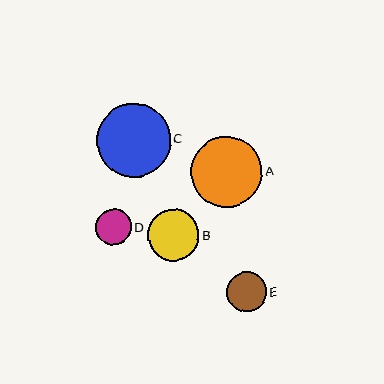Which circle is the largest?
Circle C is the largest with a size of approximately 74 pixels.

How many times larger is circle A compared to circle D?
Circle A is approximately 2.0 times the size of circle D.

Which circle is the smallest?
Circle D is the smallest with a size of approximately 36 pixels.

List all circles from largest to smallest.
From largest to smallest: C, A, B, E, D.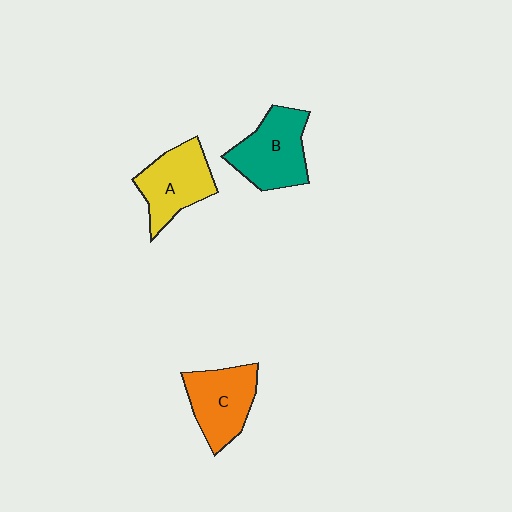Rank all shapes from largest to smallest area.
From largest to smallest: B (teal), A (yellow), C (orange).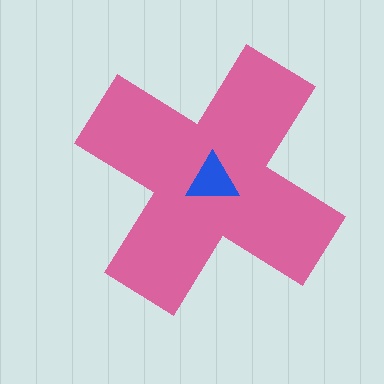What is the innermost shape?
The blue triangle.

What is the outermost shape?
The pink cross.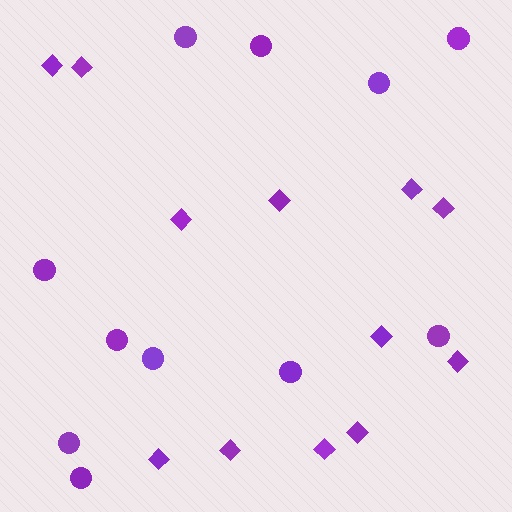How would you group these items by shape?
There are 2 groups: one group of diamonds (12) and one group of circles (11).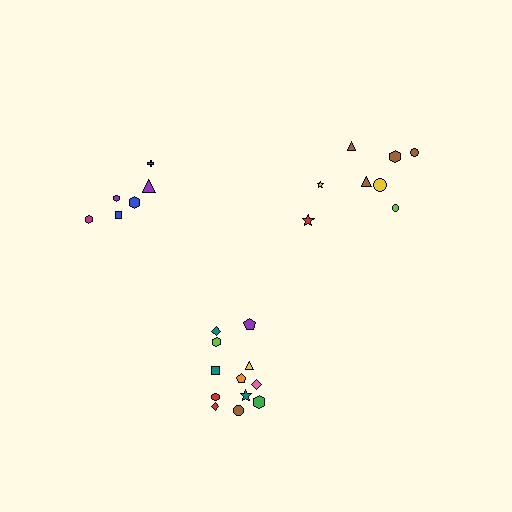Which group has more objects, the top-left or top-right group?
The top-right group.